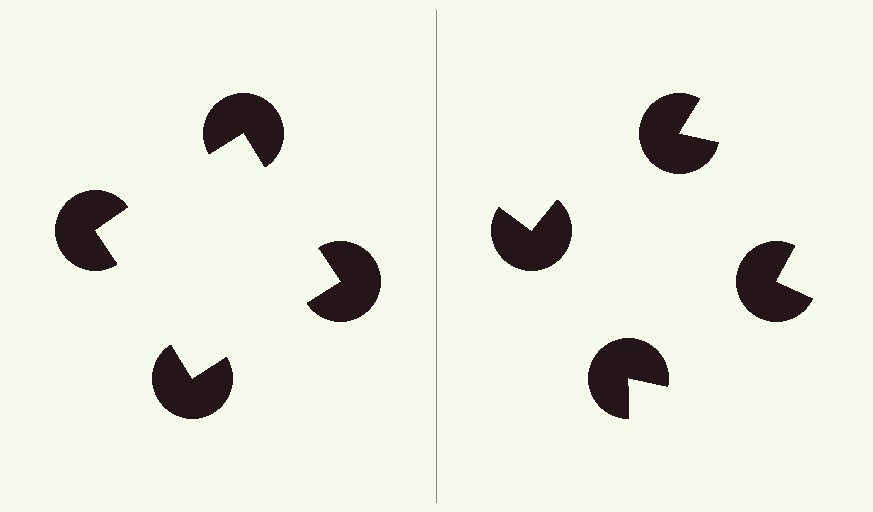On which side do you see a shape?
An illusory square appears on the left side. On the right side the wedge cuts are rotated, so no coherent shape forms.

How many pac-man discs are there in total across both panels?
8 — 4 on each side.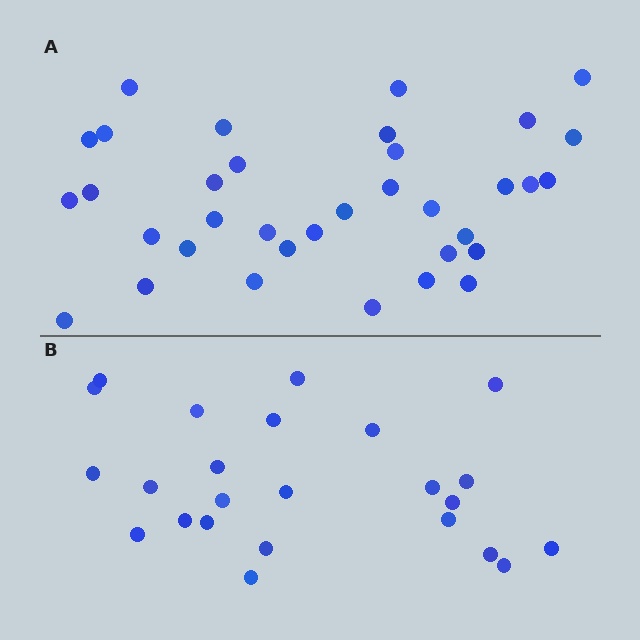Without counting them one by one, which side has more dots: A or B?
Region A (the top region) has more dots.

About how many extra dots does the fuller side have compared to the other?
Region A has roughly 12 or so more dots than region B.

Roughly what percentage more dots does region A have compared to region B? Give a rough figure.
About 45% more.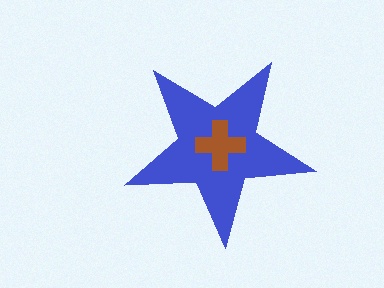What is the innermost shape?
The brown cross.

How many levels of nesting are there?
2.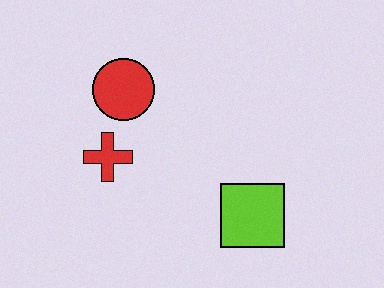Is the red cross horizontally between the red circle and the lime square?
No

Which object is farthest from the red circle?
The lime square is farthest from the red circle.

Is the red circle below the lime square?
No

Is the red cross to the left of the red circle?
Yes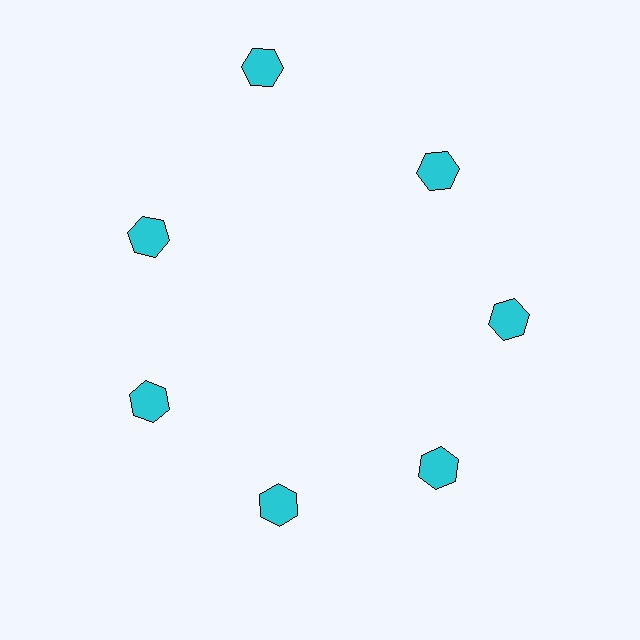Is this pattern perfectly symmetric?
No. The 7 cyan hexagons are arranged in a ring, but one element near the 12 o'clock position is pushed outward from the center, breaking the 7-fold rotational symmetry.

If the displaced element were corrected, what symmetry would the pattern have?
It would have 7-fold rotational symmetry — the pattern would map onto itself every 51 degrees.